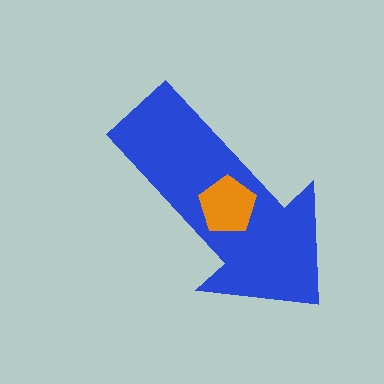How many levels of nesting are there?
2.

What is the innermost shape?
The orange pentagon.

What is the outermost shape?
The blue arrow.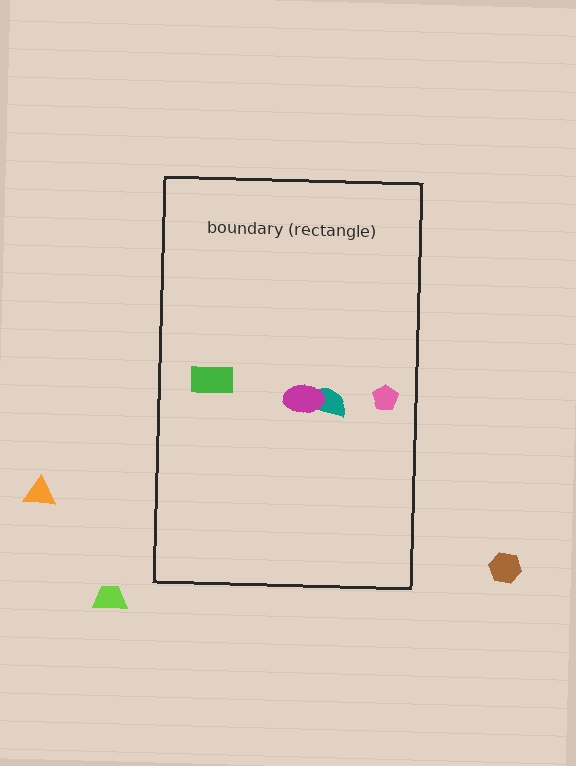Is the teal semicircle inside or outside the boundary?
Inside.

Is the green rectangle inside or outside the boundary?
Inside.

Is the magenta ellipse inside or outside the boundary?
Inside.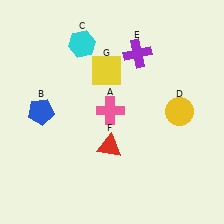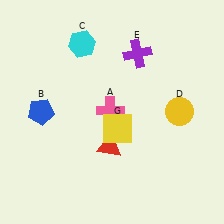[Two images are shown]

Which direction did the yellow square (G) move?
The yellow square (G) moved down.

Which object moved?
The yellow square (G) moved down.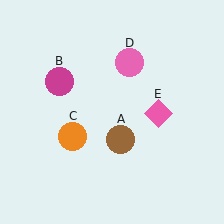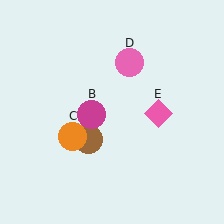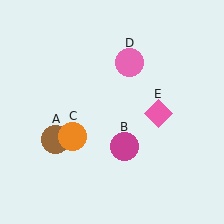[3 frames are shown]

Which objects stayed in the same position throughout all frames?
Orange circle (object C) and pink circle (object D) and pink diamond (object E) remained stationary.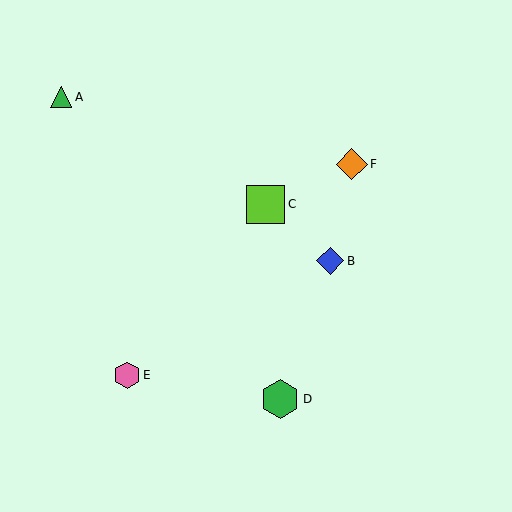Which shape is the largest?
The green hexagon (labeled D) is the largest.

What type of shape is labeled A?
Shape A is a green triangle.